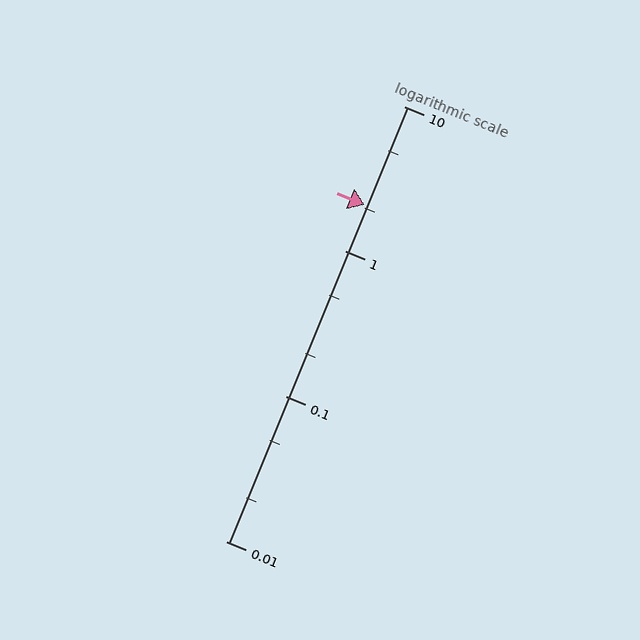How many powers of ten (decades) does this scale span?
The scale spans 3 decades, from 0.01 to 10.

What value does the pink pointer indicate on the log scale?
The pointer indicates approximately 2.1.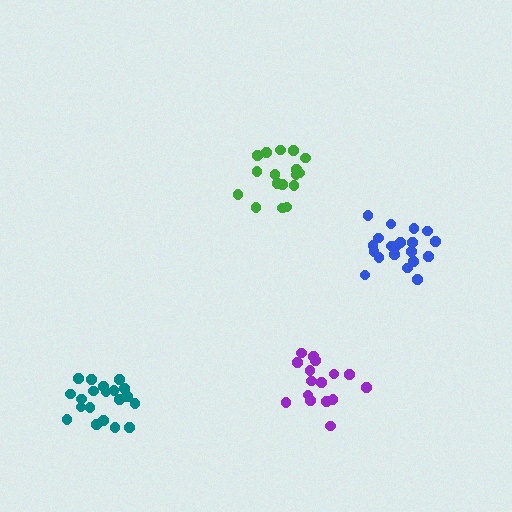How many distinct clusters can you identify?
There are 4 distinct clusters.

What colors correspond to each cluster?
The clusters are colored: purple, green, blue, teal.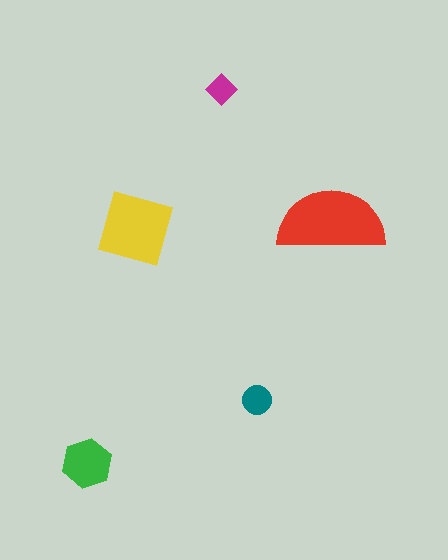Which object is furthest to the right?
The red semicircle is rightmost.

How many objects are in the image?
There are 5 objects in the image.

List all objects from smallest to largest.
The magenta diamond, the teal circle, the green hexagon, the yellow square, the red semicircle.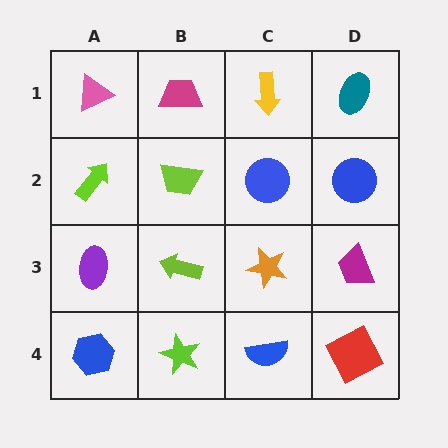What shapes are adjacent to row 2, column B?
A magenta trapezoid (row 1, column B), a lime arrow (row 3, column B), a lime arrow (row 2, column A), a blue circle (row 2, column C).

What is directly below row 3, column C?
A blue semicircle.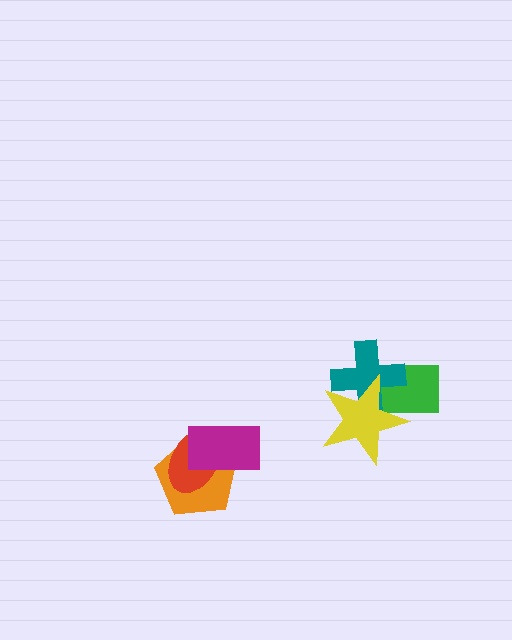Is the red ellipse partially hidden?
Yes, it is partially covered by another shape.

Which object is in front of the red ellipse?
The magenta rectangle is in front of the red ellipse.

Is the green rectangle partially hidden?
Yes, it is partially covered by another shape.